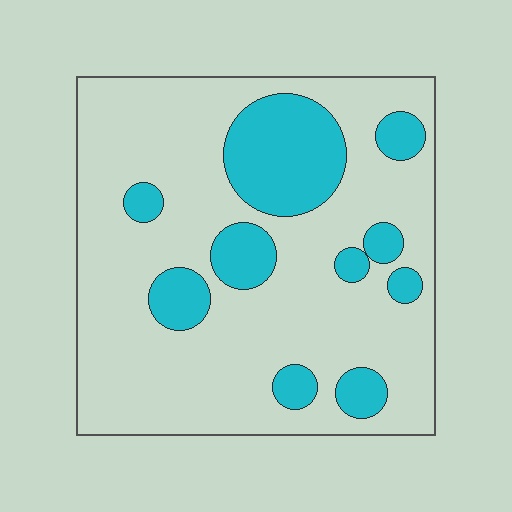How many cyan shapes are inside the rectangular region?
10.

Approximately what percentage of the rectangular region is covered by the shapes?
Approximately 25%.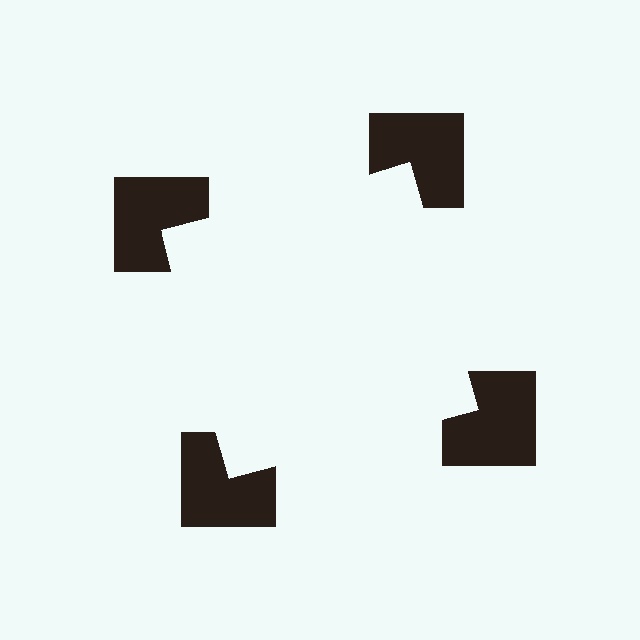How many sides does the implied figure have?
4 sides.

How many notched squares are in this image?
There are 4 — one at each vertex of the illusory square.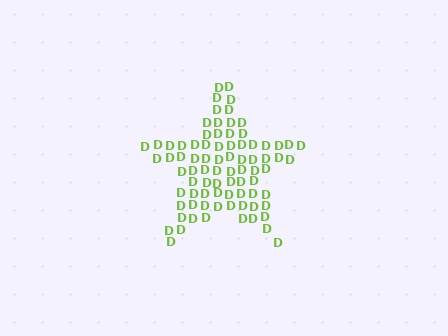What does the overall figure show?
The overall figure shows a star.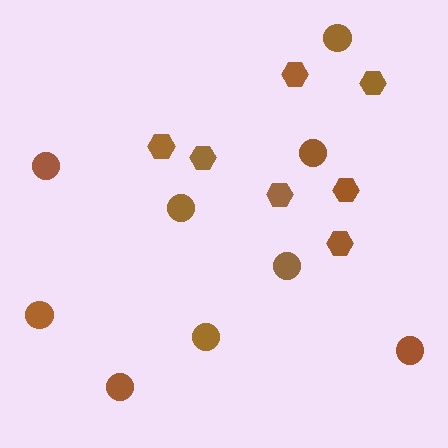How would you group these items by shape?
There are 2 groups: one group of hexagons (7) and one group of circles (9).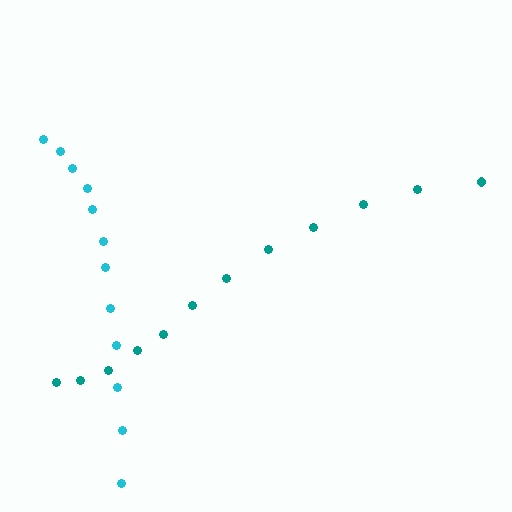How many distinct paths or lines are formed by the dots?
There are 2 distinct paths.